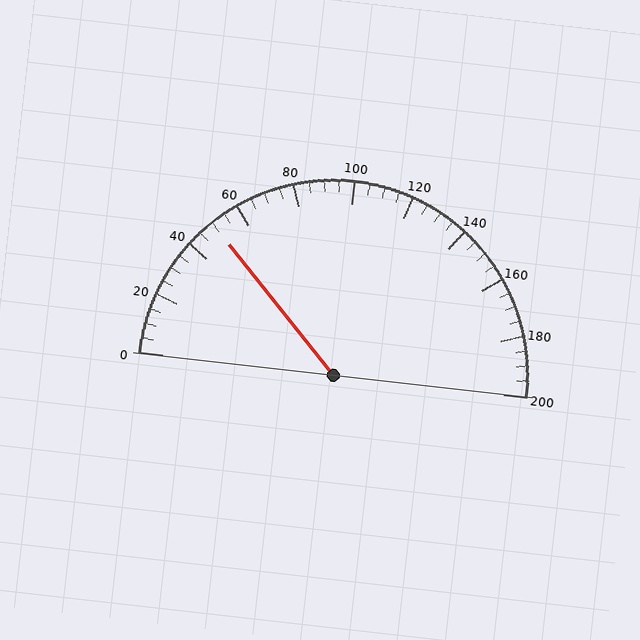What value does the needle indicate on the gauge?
The needle indicates approximately 50.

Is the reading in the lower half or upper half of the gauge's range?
The reading is in the lower half of the range (0 to 200).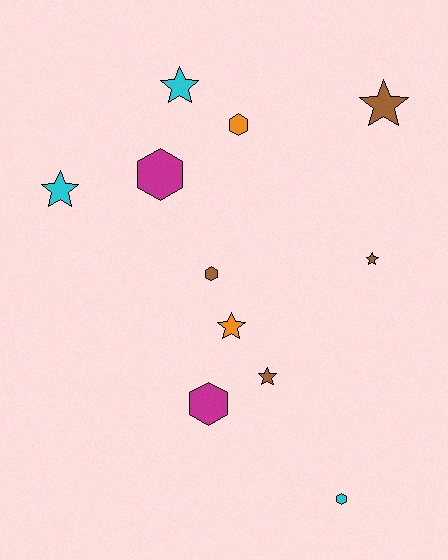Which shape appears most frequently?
Star, with 6 objects.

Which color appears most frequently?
Brown, with 4 objects.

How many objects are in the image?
There are 11 objects.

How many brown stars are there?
There are 3 brown stars.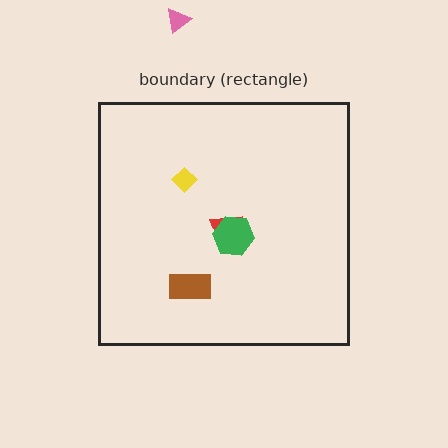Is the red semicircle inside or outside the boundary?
Inside.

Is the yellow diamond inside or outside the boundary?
Inside.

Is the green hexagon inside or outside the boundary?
Inside.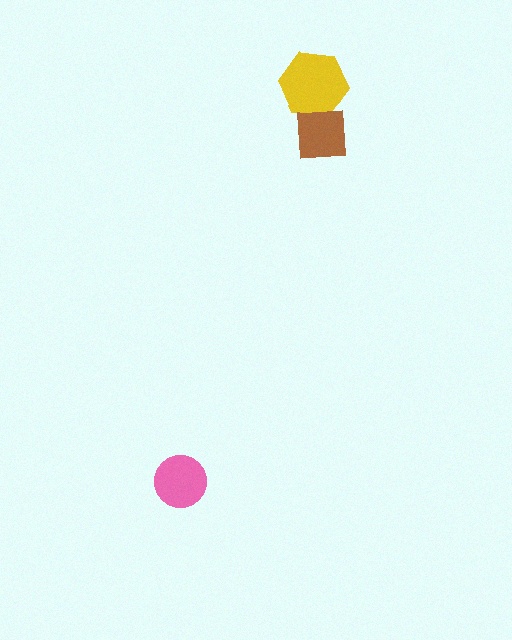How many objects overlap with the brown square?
1 object overlaps with the brown square.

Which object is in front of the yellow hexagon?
The brown square is in front of the yellow hexagon.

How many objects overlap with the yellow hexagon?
1 object overlaps with the yellow hexagon.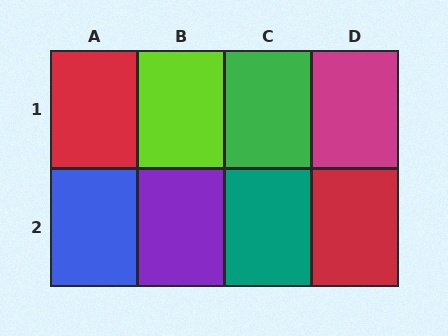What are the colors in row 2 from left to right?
Blue, purple, teal, red.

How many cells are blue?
1 cell is blue.